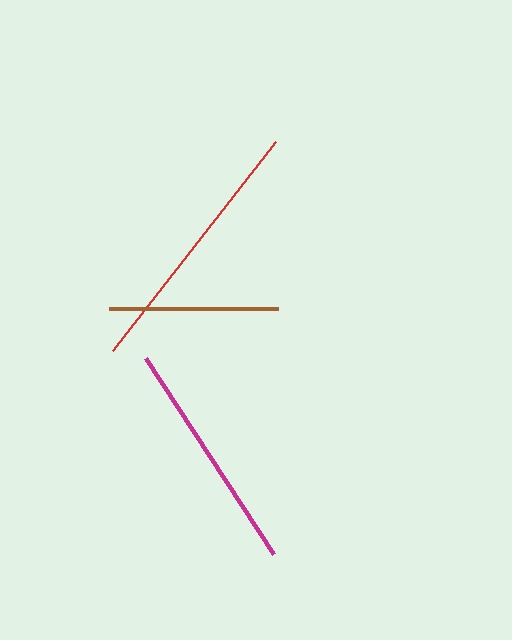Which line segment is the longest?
The red line is the longest at approximately 264 pixels.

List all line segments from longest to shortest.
From longest to shortest: red, magenta, brown.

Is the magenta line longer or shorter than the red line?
The red line is longer than the magenta line.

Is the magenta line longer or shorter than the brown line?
The magenta line is longer than the brown line.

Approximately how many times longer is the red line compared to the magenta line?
The red line is approximately 1.1 times the length of the magenta line.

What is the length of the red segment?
The red segment is approximately 264 pixels long.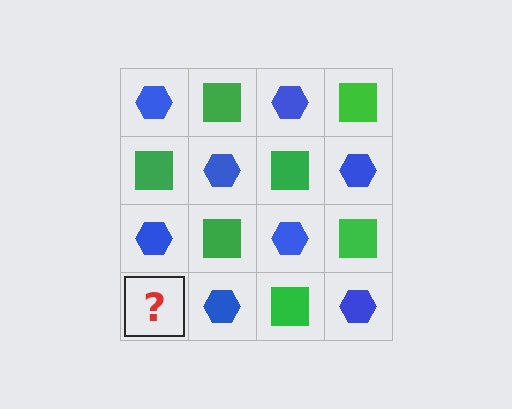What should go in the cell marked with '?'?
The missing cell should contain a green square.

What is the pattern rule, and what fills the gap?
The rule is that it alternates blue hexagon and green square in a checkerboard pattern. The gap should be filled with a green square.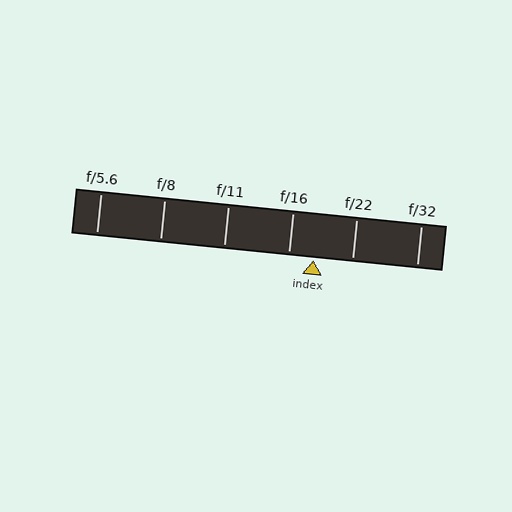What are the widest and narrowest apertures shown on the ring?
The widest aperture shown is f/5.6 and the narrowest is f/32.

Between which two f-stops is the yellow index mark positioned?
The index mark is between f/16 and f/22.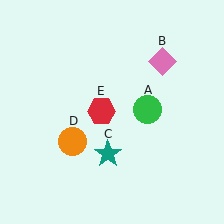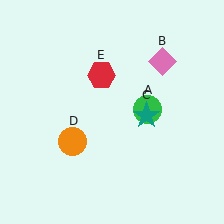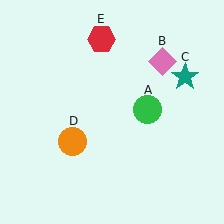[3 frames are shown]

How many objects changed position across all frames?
2 objects changed position: teal star (object C), red hexagon (object E).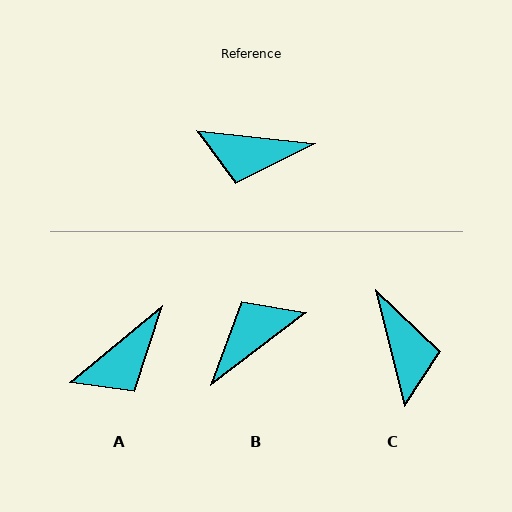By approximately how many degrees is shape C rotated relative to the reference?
Approximately 110 degrees counter-clockwise.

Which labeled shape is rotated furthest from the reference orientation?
B, about 136 degrees away.